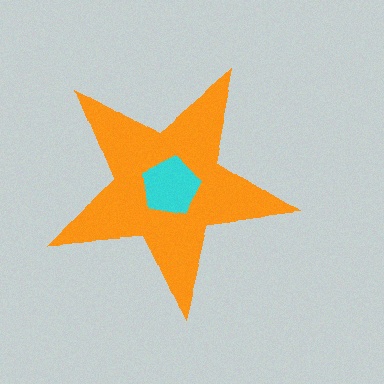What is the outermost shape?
The orange star.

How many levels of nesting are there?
2.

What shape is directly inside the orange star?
The cyan pentagon.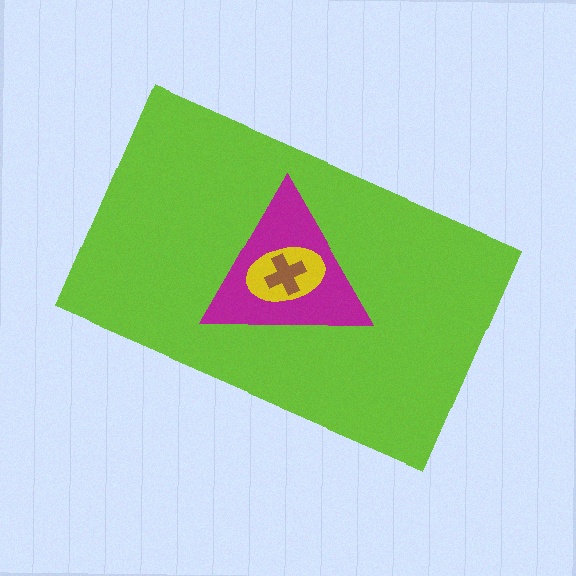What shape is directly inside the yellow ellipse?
The brown cross.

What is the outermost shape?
The lime rectangle.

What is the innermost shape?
The brown cross.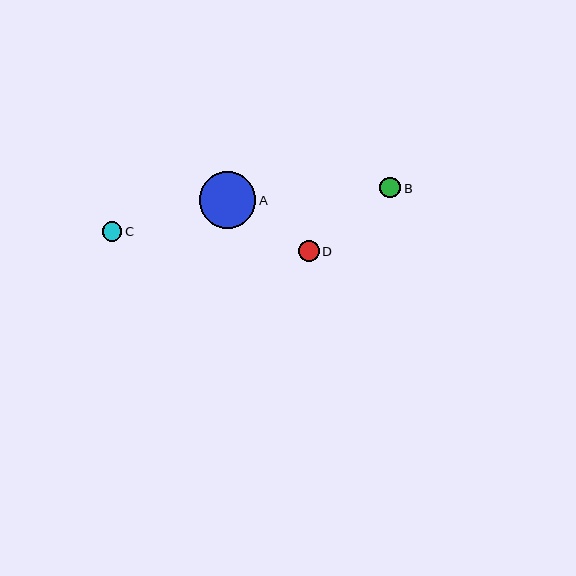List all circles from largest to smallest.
From largest to smallest: A, D, B, C.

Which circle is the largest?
Circle A is the largest with a size of approximately 56 pixels.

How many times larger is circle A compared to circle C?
Circle A is approximately 2.9 times the size of circle C.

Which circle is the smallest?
Circle C is the smallest with a size of approximately 19 pixels.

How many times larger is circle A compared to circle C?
Circle A is approximately 2.9 times the size of circle C.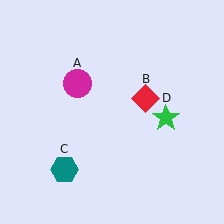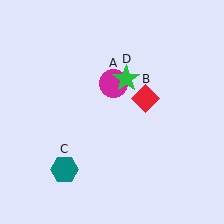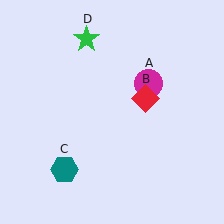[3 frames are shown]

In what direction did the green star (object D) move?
The green star (object D) moved up and to the left.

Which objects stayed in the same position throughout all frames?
Red diamond (object B) and teal hexagon (object C) remained stationary.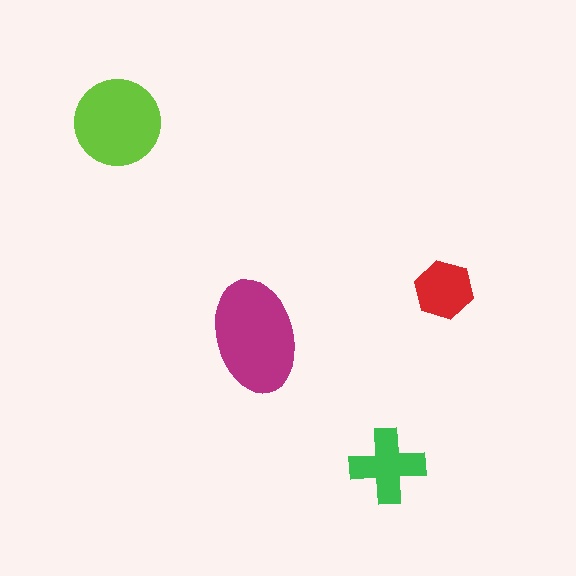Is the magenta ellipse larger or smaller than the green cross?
Larger.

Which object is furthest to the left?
The lime circle is leftmost.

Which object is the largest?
The magenta ellipse.